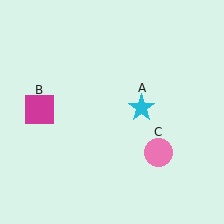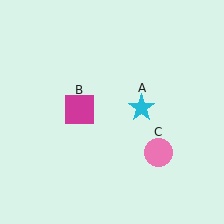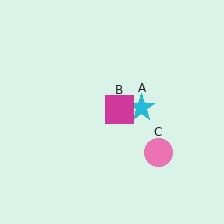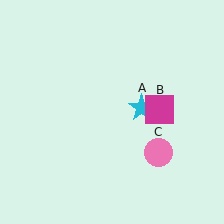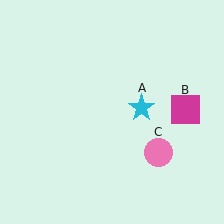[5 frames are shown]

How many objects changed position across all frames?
1 object changed position: magenta square (object B).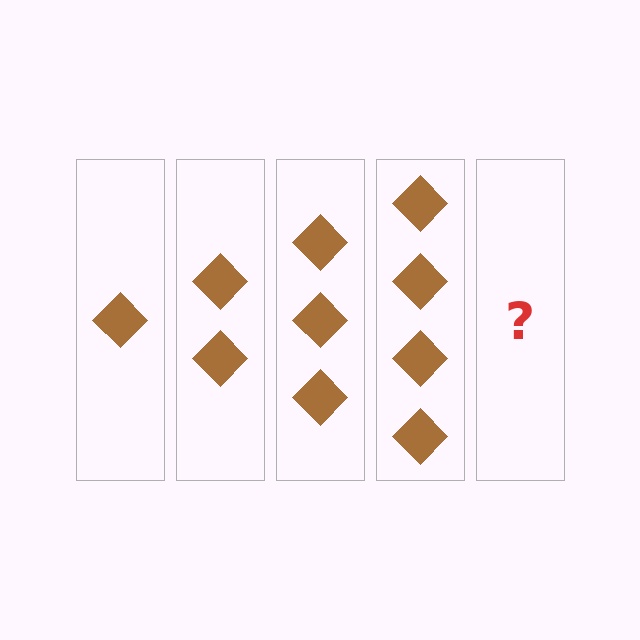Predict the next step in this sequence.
The next step is 5 diamonds.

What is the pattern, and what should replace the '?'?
The pattern is that each step adds one more diamond. The '?' should be 5 diamonds.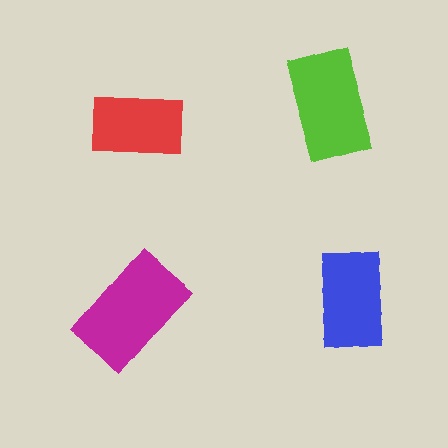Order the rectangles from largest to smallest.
the magenta one, the lime one, the blue one, the red one.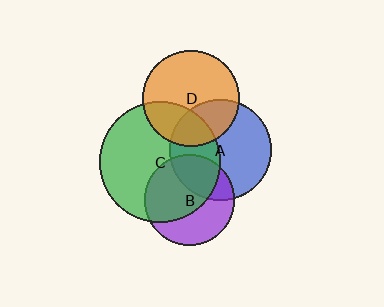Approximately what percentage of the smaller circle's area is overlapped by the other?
Approximately 30%.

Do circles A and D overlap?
Yes.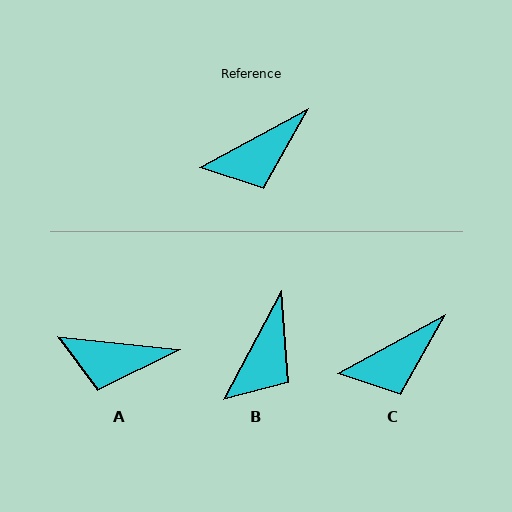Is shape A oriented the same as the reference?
No, it is off by about 35 degrees.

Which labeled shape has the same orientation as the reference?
C.